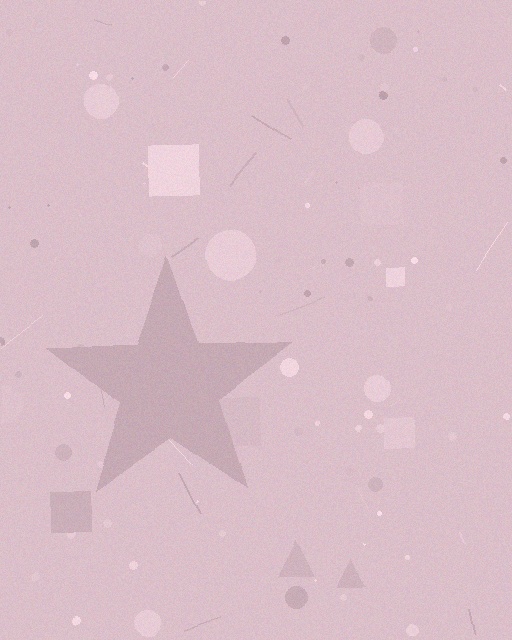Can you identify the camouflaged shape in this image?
The camouflaged shape is a star.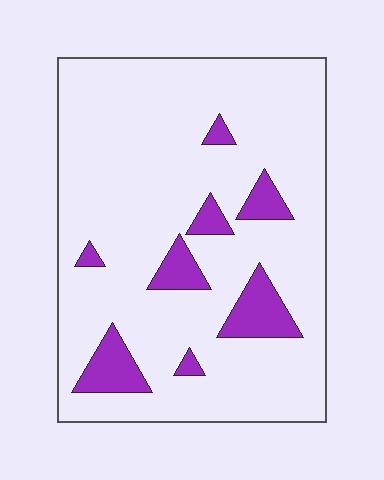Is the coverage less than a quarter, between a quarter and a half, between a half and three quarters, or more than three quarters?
Less than a quarter.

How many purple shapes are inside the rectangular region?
8.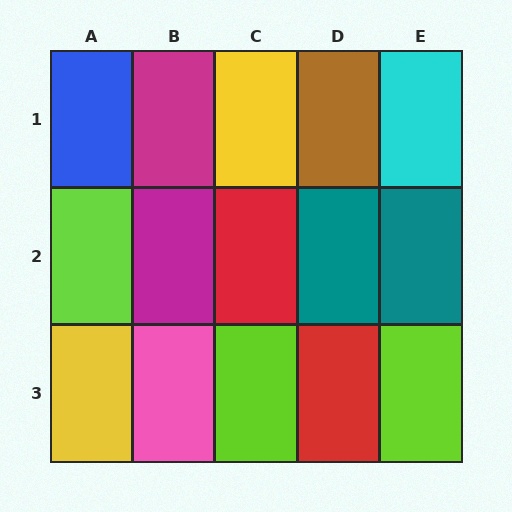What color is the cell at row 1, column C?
Yellow.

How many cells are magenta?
2 cells are magenta.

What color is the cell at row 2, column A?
Lime.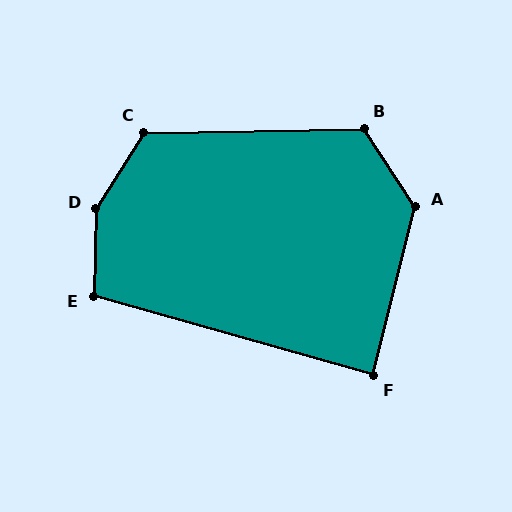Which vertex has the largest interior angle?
D, at approximately 149 degrees.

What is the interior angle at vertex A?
Approximately 132 degrees (obtuse).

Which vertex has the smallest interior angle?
F, at approximately 88 degrees.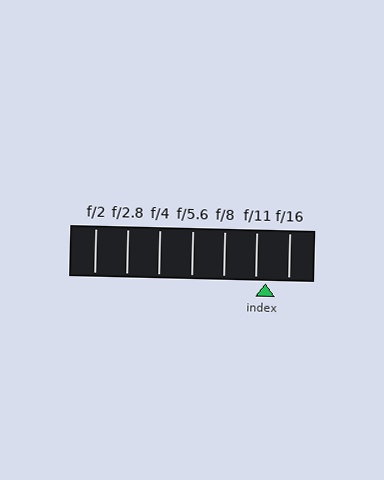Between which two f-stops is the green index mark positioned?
The index mark is between f/11 and f/16.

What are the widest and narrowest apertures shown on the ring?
The widest aperture shown is f/2 and the narrowest is f/16.